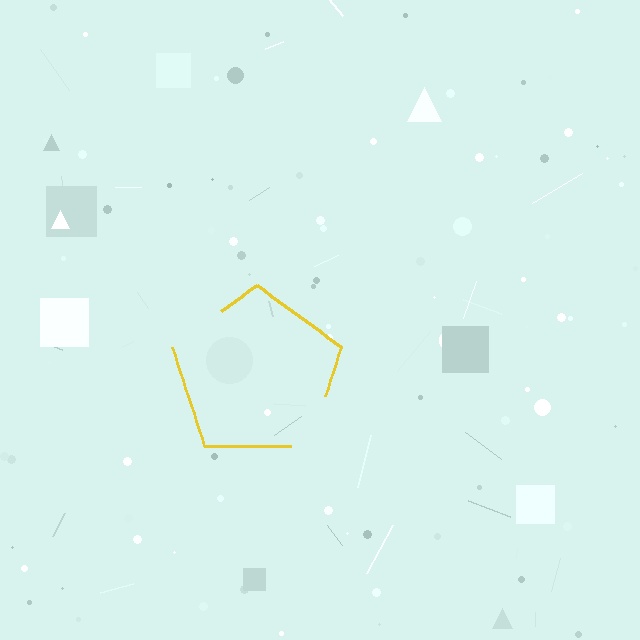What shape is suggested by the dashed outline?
The dashed outline suggests a pentagon.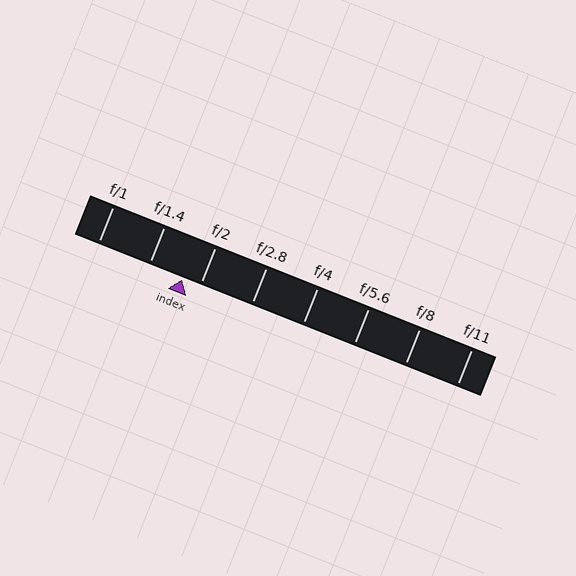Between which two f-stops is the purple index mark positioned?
The index mark is between f/1.4 and f/2.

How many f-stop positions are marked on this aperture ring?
There are 8 f-stop positions marked.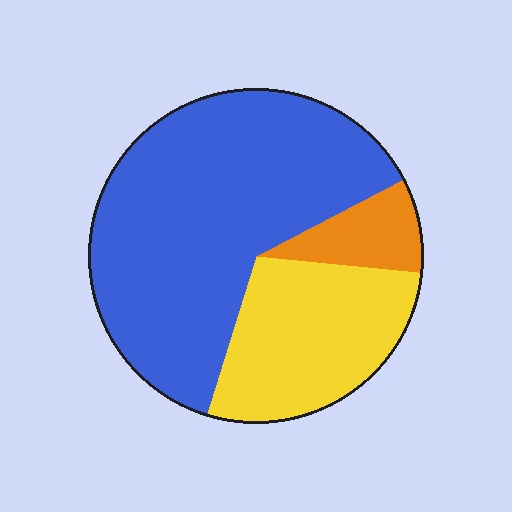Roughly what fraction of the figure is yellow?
Yellow covers roughly 30% of the figure.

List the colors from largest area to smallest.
From largest to smallest: blue, yellow, orange.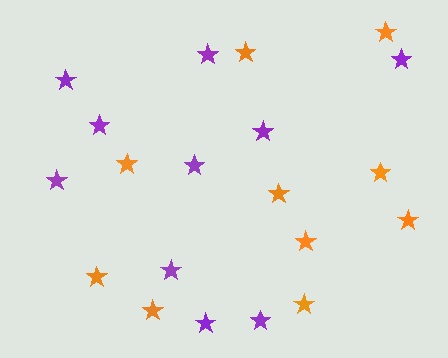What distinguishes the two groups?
There are 2 groups: one group of purple stars (10) and one group of orange stars (10).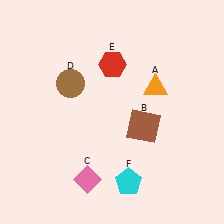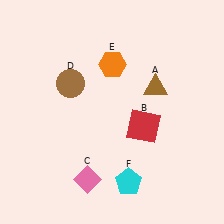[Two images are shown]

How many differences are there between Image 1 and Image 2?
There are 3 differences between the two images.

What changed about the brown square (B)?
In Image 1, B is brown. In Image 2, it changed to red.